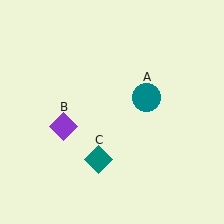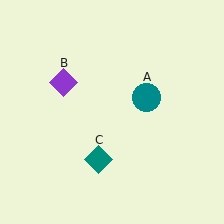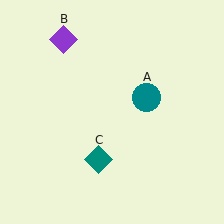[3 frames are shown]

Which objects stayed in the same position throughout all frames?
Teal circle (object A) and teal diamond (object C) remained stationary.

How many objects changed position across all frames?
1 object changed position: purple diamond (object B).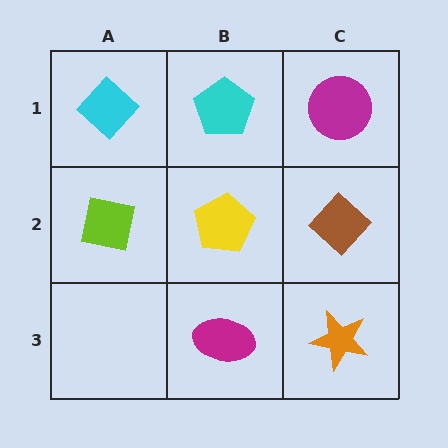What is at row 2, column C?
A brown diamond.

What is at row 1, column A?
A cyan diamond.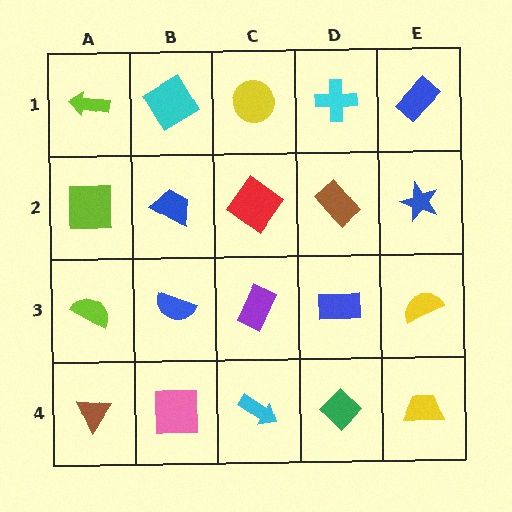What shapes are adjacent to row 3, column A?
A lime square (row 2, column A), a brown triangle (row 4, column A), a blue semicircle (row 3, column B).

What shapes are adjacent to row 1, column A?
A lime square (row 2, column A), a cyan diamond (row 1, column B).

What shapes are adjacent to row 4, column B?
A blue semicircle (row 3, column B), a brown triangle (row 4, column A), a cyan arrow (row 4, column C).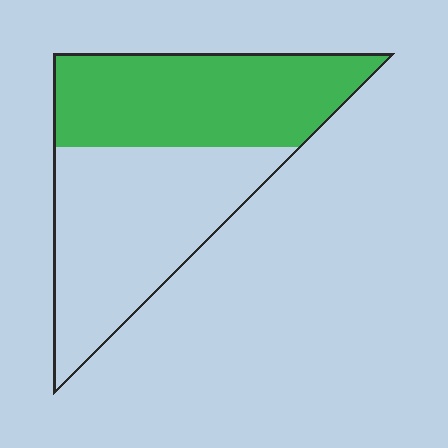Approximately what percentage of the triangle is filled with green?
Approximately 45%.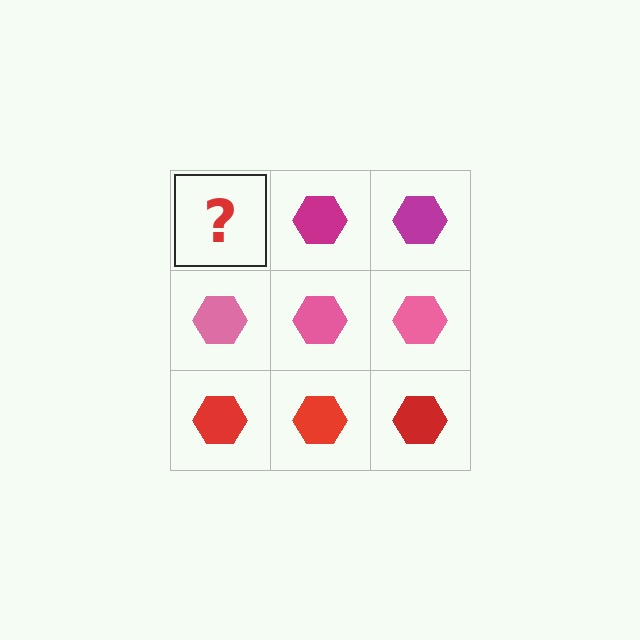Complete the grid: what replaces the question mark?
The question mark should be replaced with a magenta hexagon.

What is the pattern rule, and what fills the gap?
The rule is that each row has a consistent color. The gap should be filled with a magenta hexagon.